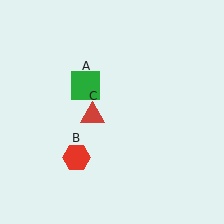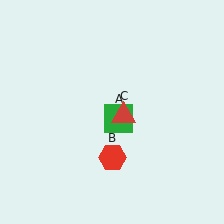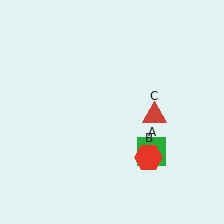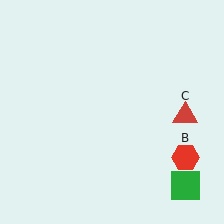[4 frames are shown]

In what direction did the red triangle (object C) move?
The red triangle (object C) moved right.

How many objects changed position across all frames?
3 objects changed position: green square (object A), red hexagon (object B), red triangle (object C).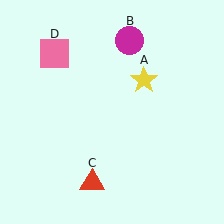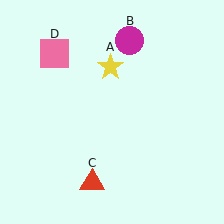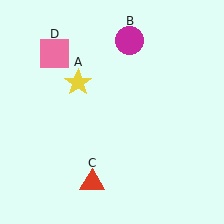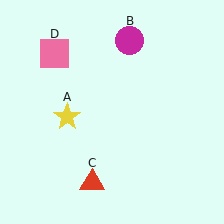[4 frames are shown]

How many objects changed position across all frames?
1 object changed position: yellow star (object A).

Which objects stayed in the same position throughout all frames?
Magenta circle (object B) and red triangle (object C) and pink square (object D) remained stationary.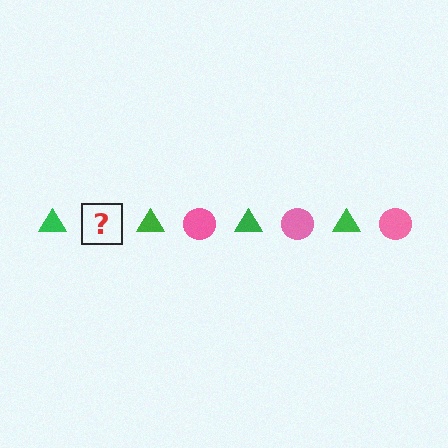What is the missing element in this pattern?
The missing element is a pink circle.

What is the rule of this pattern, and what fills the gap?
The rule is that the pattern alternates between green triangle and pink circle. The gap should be filled with a pink circle.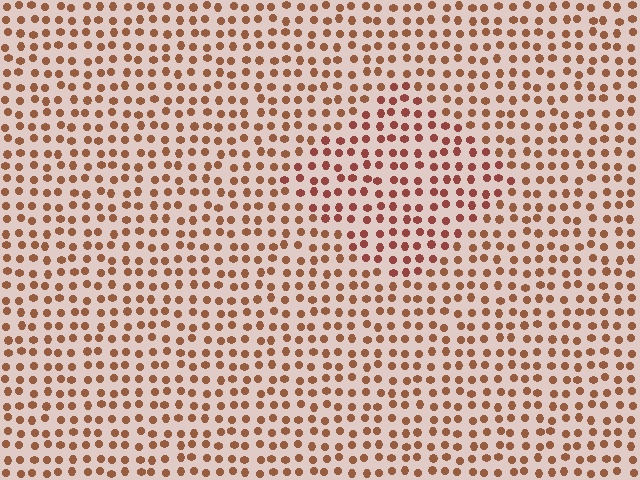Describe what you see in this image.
The image is filled with small brown elements in a uniform arrangement. A diamond-shaped region is visible where the elements are tinted to a slightly different hue, forming a subtle color boundary.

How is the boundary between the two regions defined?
The boundary is defined purely by a slight shift in hue (about 18 degrees). Spacing, size, and orientation are identical on both sides.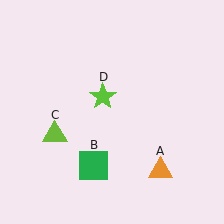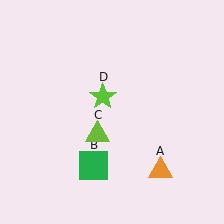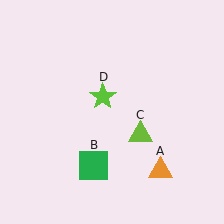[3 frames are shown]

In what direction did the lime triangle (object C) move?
The lime triangle (object C) moved right.